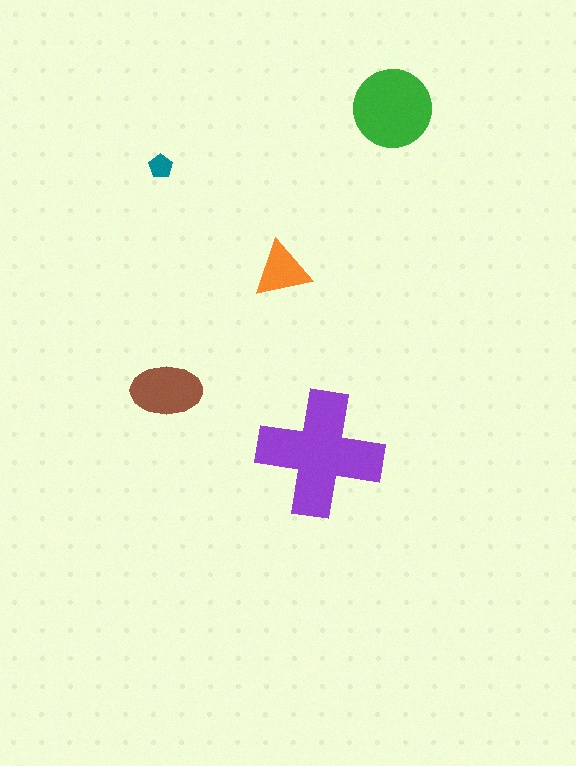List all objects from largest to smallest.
The purple cross, the green circle, the brown ellipse, the orange triangle, the teal pentagon.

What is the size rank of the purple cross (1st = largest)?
1st.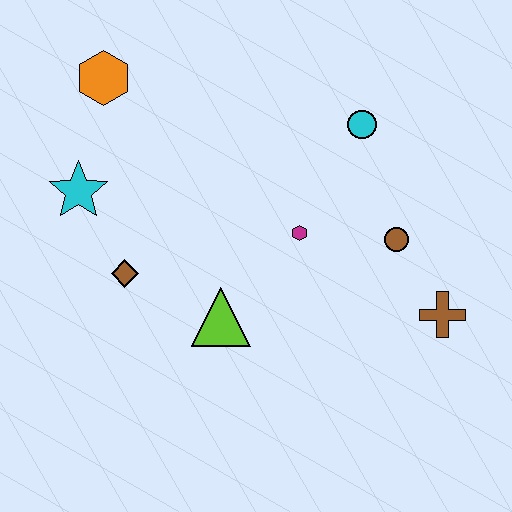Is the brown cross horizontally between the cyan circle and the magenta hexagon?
No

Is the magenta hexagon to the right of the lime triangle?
Yes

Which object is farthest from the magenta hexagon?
The orange hexagon is farthest from the magenta hexagon.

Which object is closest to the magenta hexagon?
The brown circle is closest to the magenta hexagon.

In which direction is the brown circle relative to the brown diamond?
The brown circle is to the right of the brown diamond.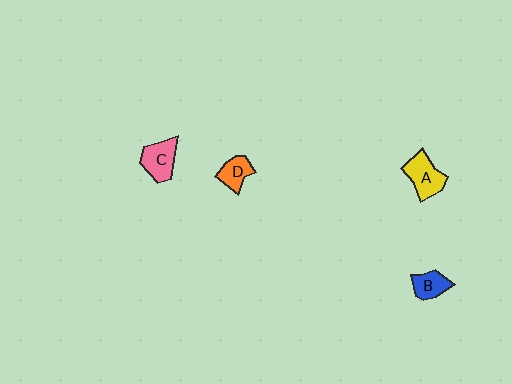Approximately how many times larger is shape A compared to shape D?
Approximately 1.5 times.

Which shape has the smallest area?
Shape D (orange).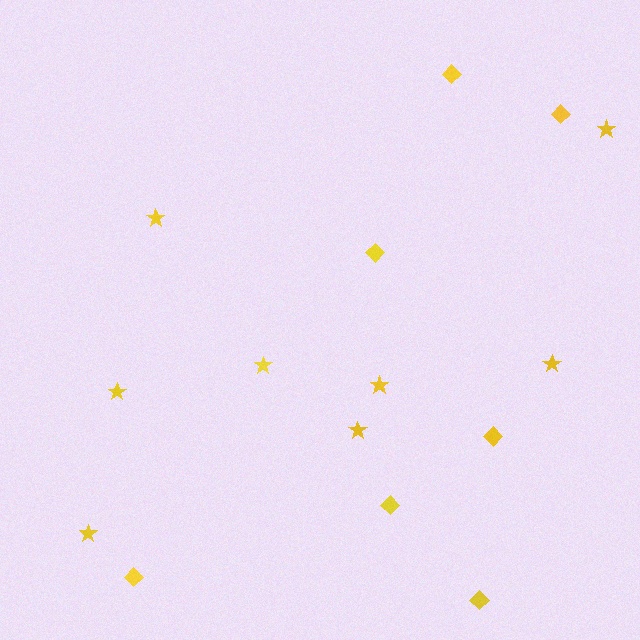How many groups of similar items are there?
There are 2 groups: one group of stars (8) and one group of diamonds (7).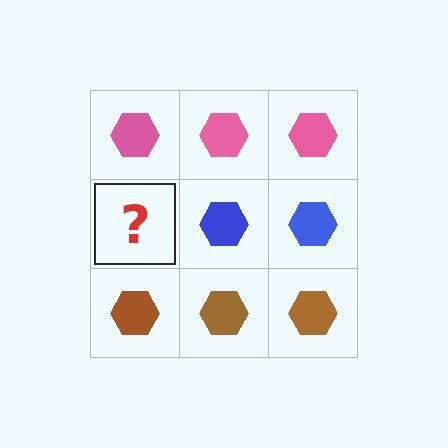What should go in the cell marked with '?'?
The missing cell should contain a blue hexagon.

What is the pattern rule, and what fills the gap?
The rule is that each row has a consistent color. The gap should be filled with a blue hexagon.